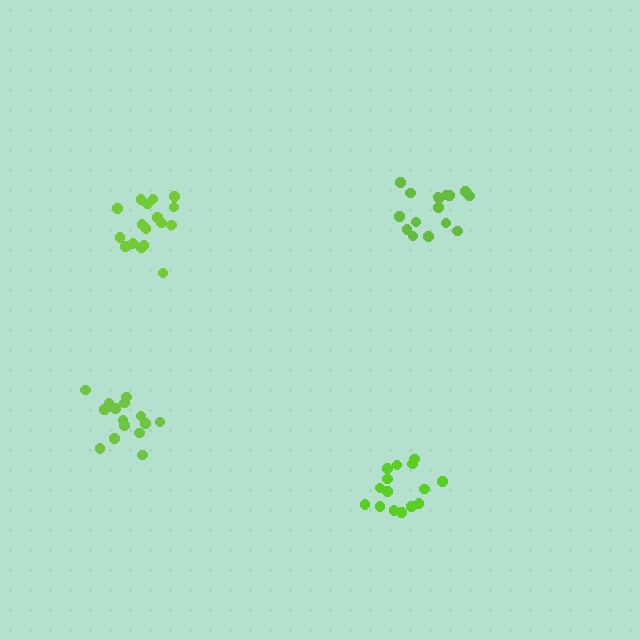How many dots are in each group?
Group 1: 15 dots, Group 2: 16 dots, Group 3: 16 dots, Group 4: 17 dots (64 total).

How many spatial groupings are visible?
There are 4 spatial groupings.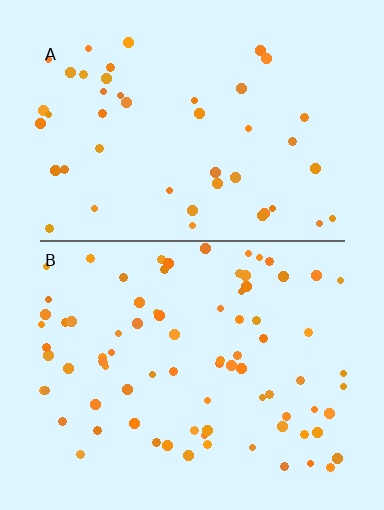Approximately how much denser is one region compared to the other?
Approximately 1.8× — region B over region A.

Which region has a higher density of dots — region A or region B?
B (the bottom).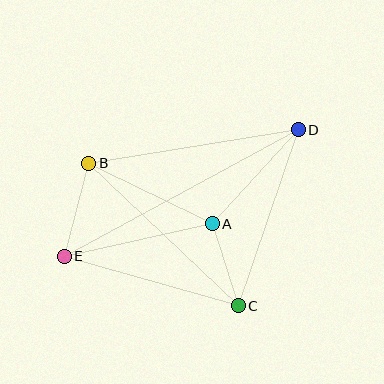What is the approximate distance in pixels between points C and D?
The distance between C and D is approximately 186 pixels.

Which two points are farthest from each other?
Points D and E are farthest from each other.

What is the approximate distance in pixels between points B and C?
The distance between B and C is approximately 206 pixels.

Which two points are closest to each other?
Points A and C are closest to each other.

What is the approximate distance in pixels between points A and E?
The distance between A and E is approximately 151 pixels.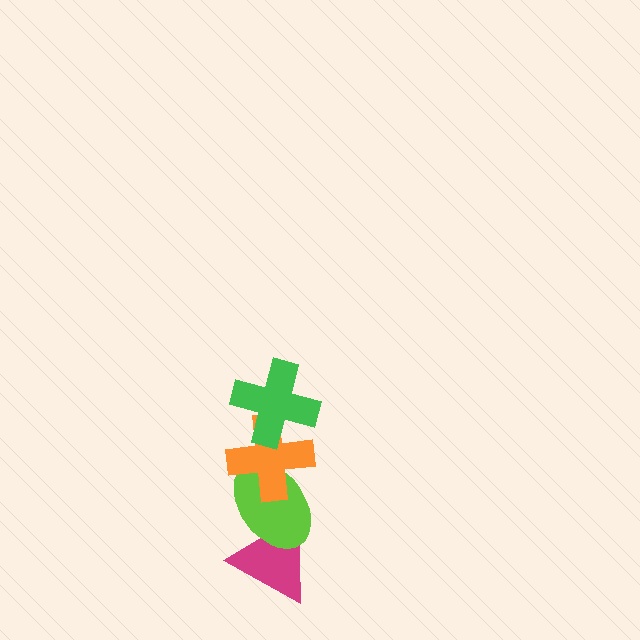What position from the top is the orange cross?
The orange cross is 2nd from the top.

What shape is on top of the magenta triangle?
The lime ellipse is on top of the magenta triangle.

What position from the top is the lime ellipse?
The lime ellipse is 3rd from the top.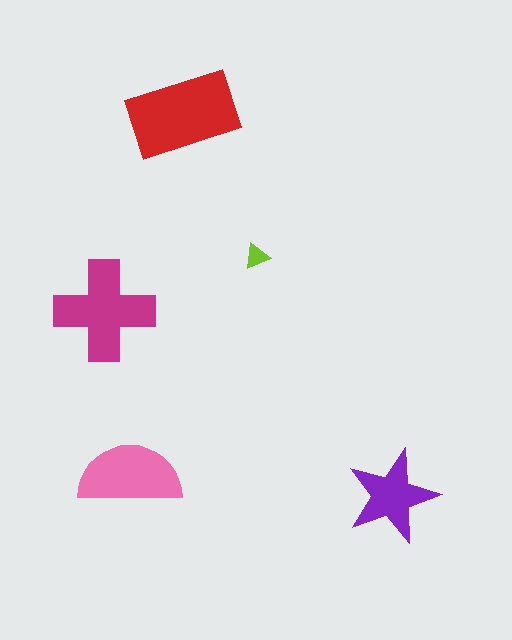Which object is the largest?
The red rectangle.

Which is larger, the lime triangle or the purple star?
The purple star.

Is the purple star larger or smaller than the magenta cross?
Smaller.